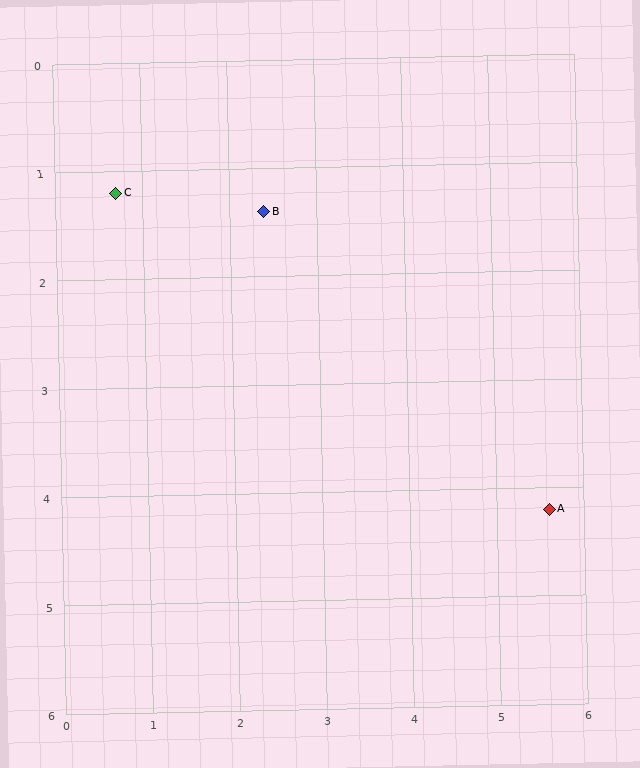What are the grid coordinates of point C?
Point C is at approximately (0.7, 1.2).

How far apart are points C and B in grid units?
Points C and B are about 1.7 grid units apart.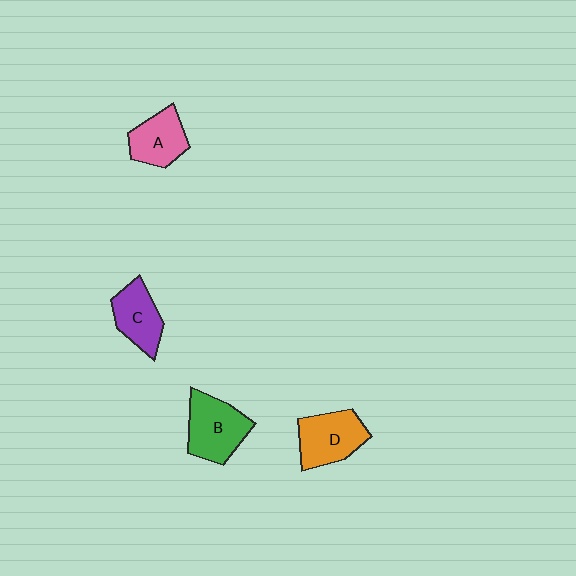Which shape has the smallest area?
Shape A (pink).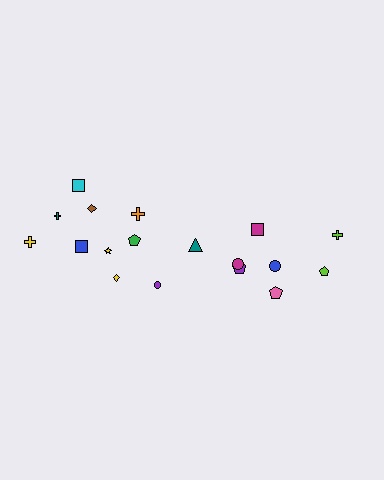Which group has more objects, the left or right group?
The left group.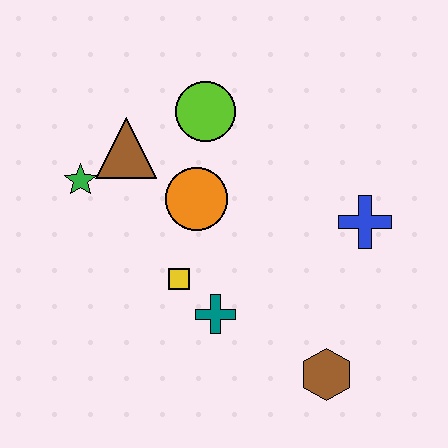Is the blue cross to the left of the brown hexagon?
No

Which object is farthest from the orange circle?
The brown hexagon is farthest from the orange circle.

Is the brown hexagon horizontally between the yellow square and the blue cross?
Yes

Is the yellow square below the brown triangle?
Yes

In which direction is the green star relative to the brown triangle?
The green star is to the left of the brown triangle.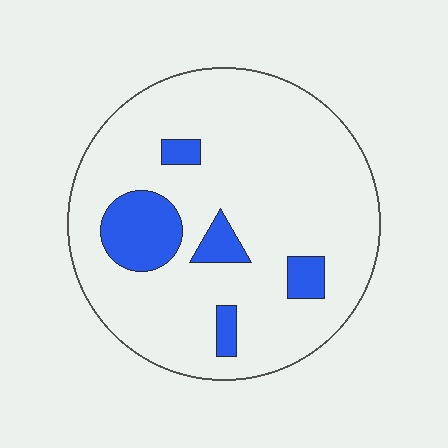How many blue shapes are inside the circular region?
5.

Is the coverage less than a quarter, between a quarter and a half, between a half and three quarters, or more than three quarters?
Less than a quarter.